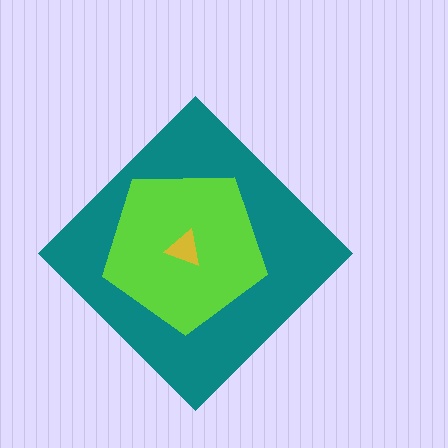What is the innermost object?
The yellow triangle.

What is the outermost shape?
The teal diamond.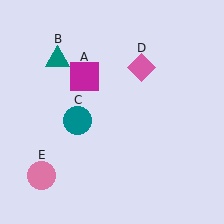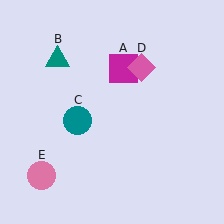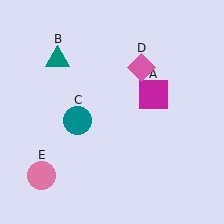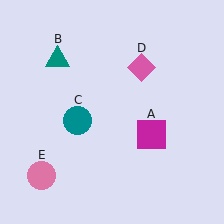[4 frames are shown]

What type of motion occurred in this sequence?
The magenta square (object A) rotated clockwise around the center of the scene.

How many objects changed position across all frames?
1 object changed position: magenta square (object A).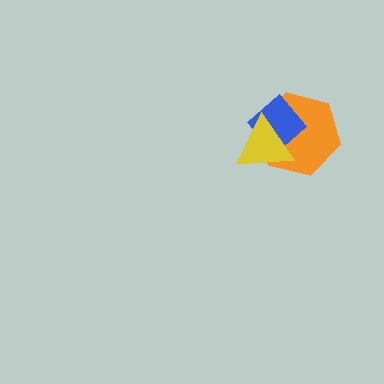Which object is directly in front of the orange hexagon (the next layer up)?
The blue diamond is directly in front of the orange hexagon.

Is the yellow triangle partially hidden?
No, no other shape covers it.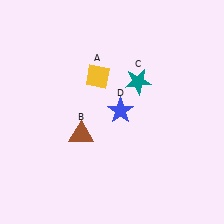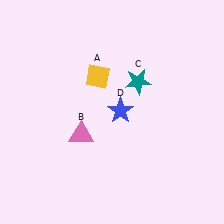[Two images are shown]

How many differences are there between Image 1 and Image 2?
There is 1 difference between the two images.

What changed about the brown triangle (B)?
In Image 1, B is brown. In Image 2, it changed to pink.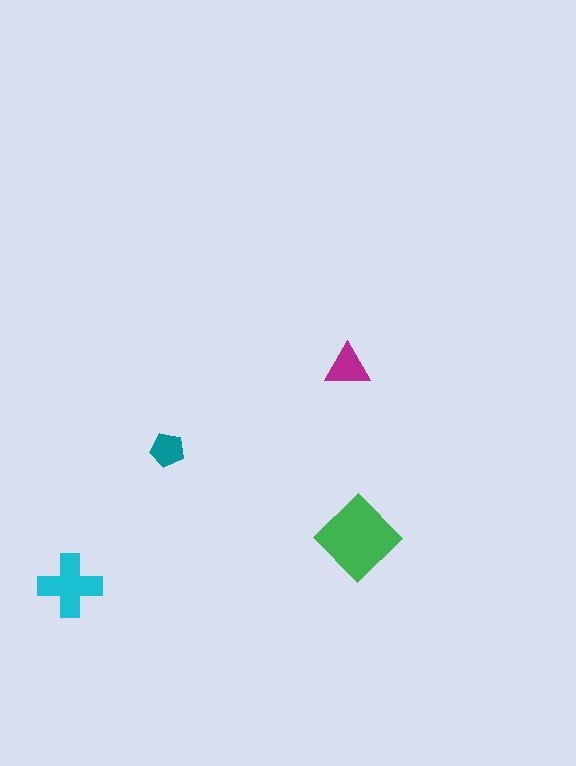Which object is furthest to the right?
The green diamond is rightmost.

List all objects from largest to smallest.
The green diamond, the cyan cross, the magenta triangle, the teal pentagon.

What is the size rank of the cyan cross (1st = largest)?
2nd.